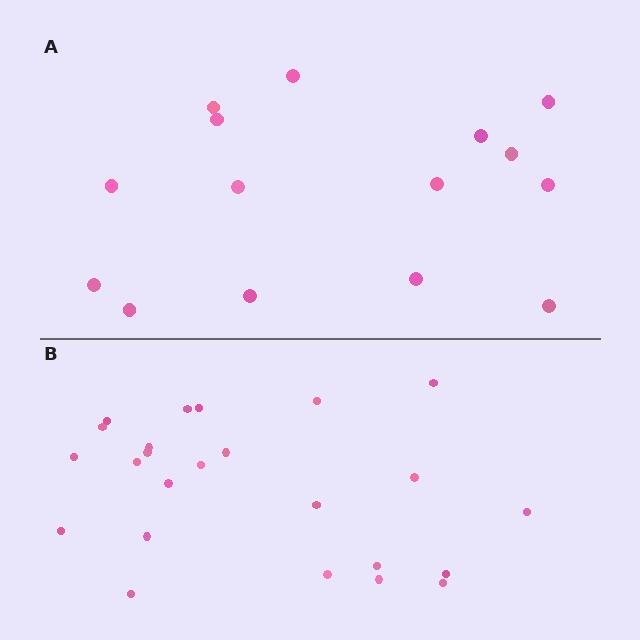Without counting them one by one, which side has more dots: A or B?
Region B (the bottom region) has more dots.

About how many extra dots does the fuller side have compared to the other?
Region B has roughly 8 or so more dots than region A.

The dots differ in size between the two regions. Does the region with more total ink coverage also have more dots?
No. Region A has more total ink coverage because its dots are larger, but region B actually contains more individual dots. Total area can be misleading — the number of items is what matters here.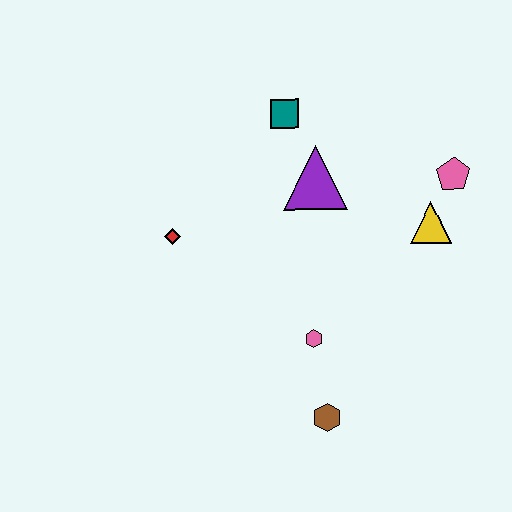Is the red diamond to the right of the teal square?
No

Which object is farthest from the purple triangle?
The brown hexagon is farthest from the purple triangle.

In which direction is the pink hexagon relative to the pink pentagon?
The pink hexagon is below the pink pentagon.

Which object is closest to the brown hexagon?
The pink hexagon is closest to the brown hexagon.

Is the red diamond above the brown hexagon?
Yes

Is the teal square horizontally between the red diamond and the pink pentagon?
Yes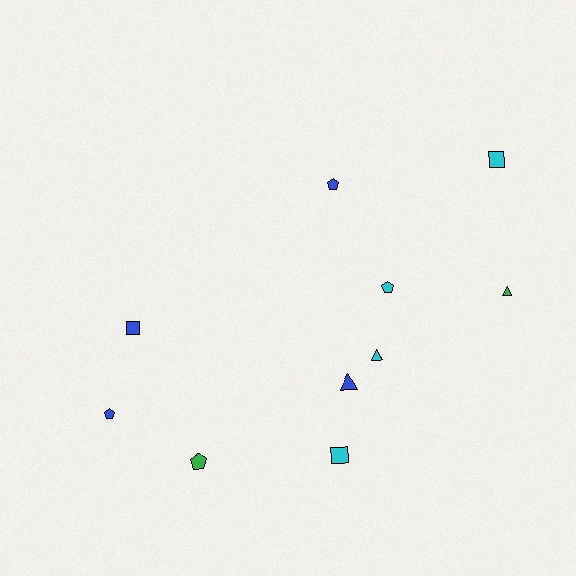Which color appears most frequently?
Blue, with 4 objects.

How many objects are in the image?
There are 10 objects.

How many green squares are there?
There are no green squares.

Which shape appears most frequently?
Pentagon, with 4 objects.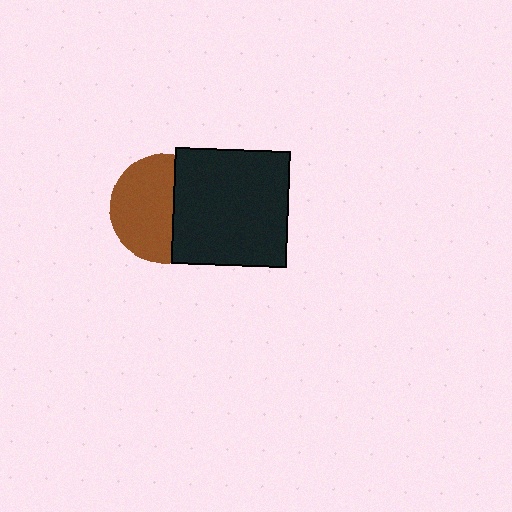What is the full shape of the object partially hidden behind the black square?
The partially hidden object is a brown circle.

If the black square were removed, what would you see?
You would see the complete brown circle.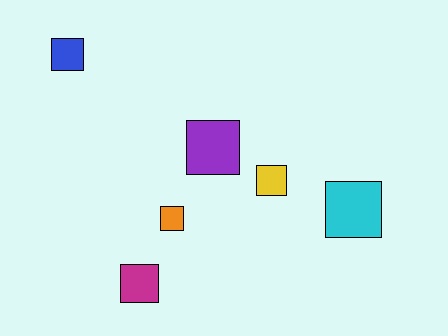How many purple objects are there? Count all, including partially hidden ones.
There is 1 purple object.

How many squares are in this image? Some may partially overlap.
There are 6 squares.